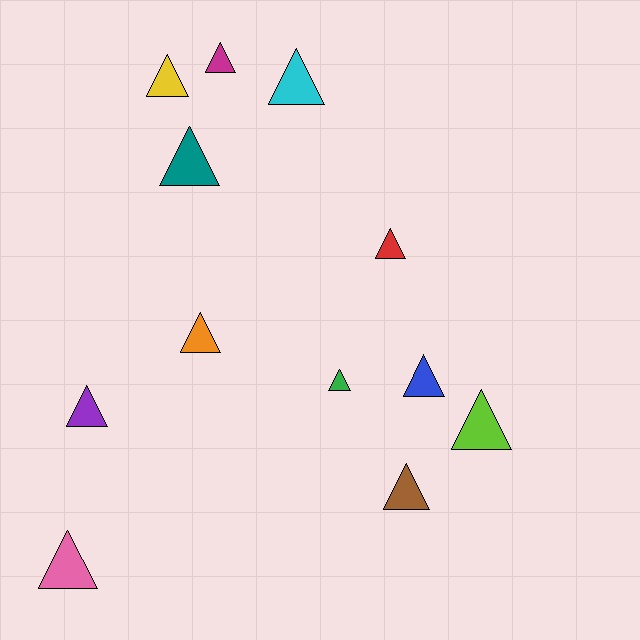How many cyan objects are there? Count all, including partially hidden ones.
There is 1 cyan object.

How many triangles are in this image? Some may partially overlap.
There are 12 triangles.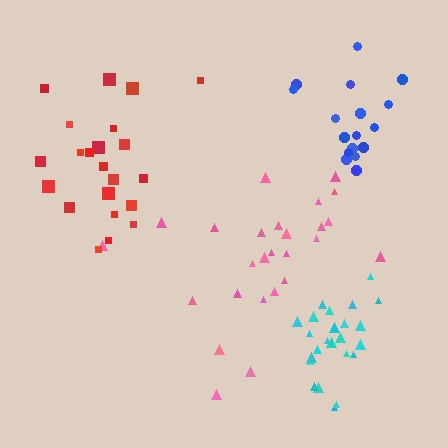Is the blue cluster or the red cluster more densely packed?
Blue.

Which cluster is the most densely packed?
Cyan.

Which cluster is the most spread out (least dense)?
Pink.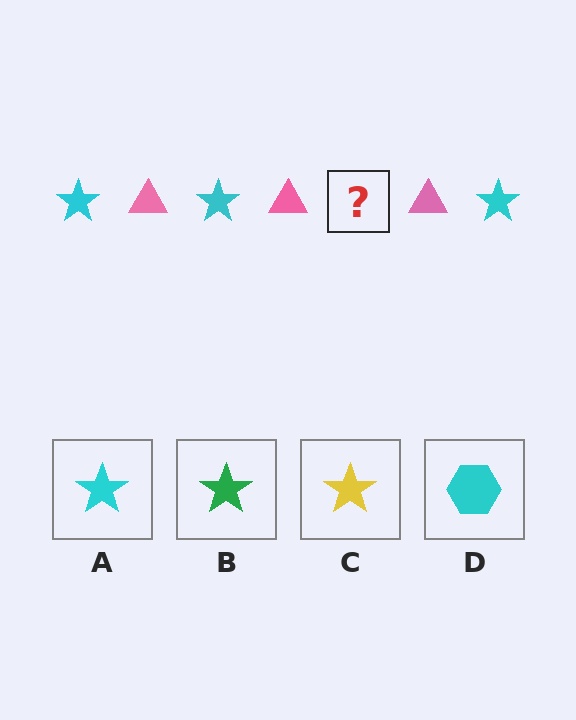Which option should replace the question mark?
Option A.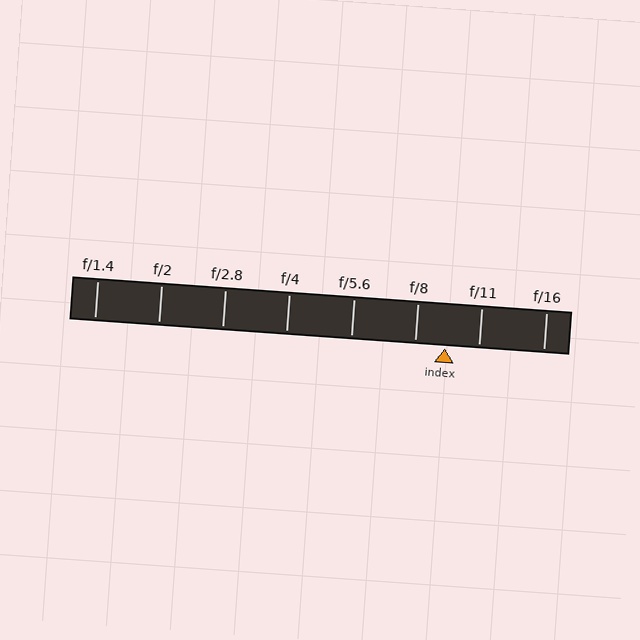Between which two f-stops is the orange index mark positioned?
The index mark is between f/8 and f/11.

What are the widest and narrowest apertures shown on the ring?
The widest aperture shown is f/1.4 and the narrowest is f/16.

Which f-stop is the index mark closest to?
The index mark is closest to f/8.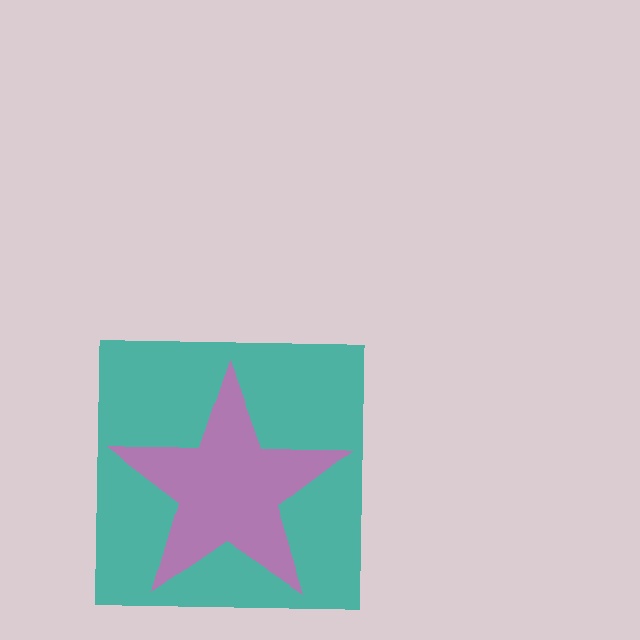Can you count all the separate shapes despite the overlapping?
Yes, there are 2 separate shapes.